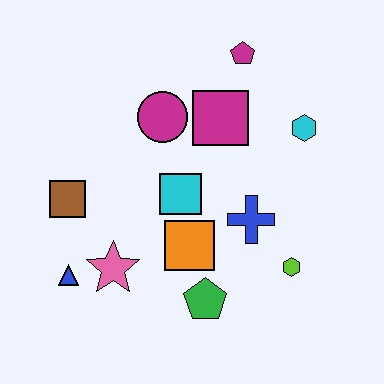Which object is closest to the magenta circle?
The magenta square is closest to the magenta circle.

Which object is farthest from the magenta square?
The blue triangle is farthest from the magenta square.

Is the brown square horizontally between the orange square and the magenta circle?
No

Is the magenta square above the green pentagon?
Yes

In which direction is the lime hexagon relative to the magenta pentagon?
The lime hexagon is below the magenta pentagon.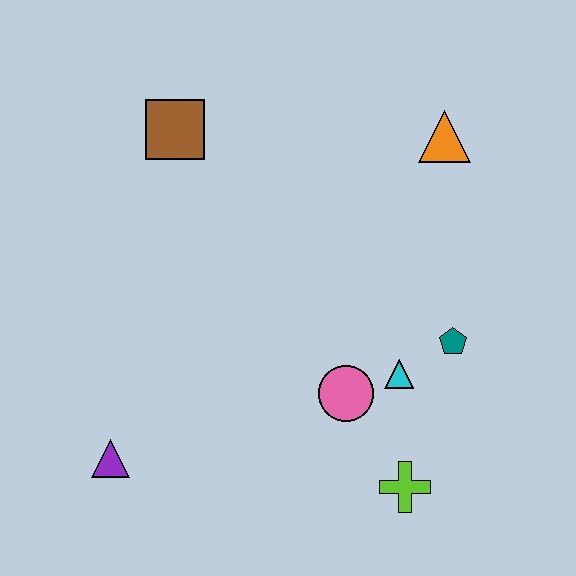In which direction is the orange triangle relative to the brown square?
The orange triangle is to the right of the brown square.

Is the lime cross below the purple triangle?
Yes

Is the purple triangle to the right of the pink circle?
No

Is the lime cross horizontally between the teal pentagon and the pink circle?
Yes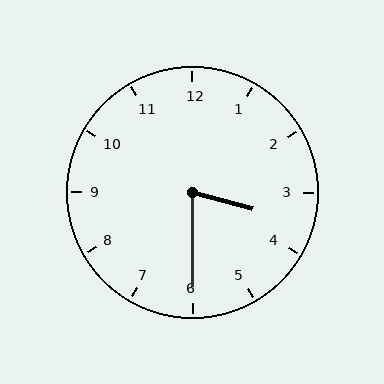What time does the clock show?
3:30.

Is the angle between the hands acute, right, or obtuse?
It is acute.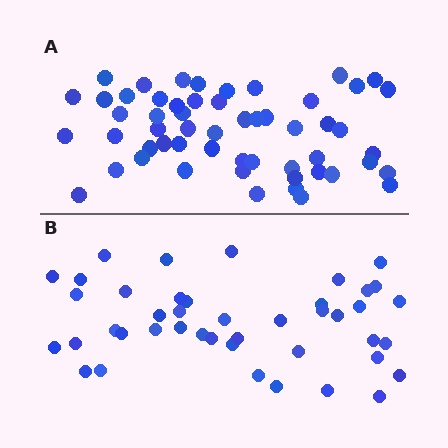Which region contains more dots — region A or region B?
Region A (the top region) has more dots.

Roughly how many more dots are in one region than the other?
Region A has roughly 12 or so more dots than region B.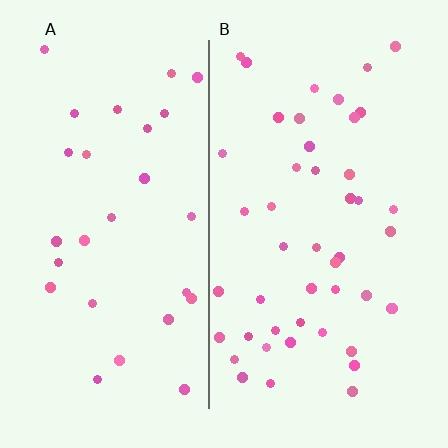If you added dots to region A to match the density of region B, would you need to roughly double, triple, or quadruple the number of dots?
Approximately double.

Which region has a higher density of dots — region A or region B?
B (the right).